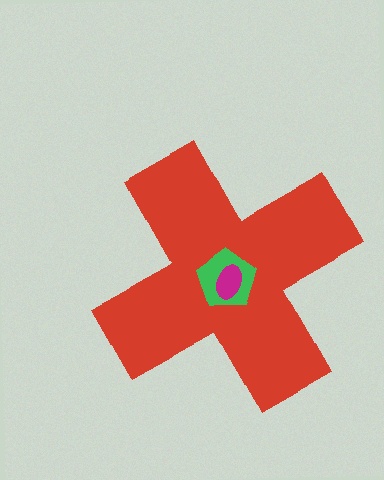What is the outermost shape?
The red cross.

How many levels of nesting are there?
3.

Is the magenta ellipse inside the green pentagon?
Yes.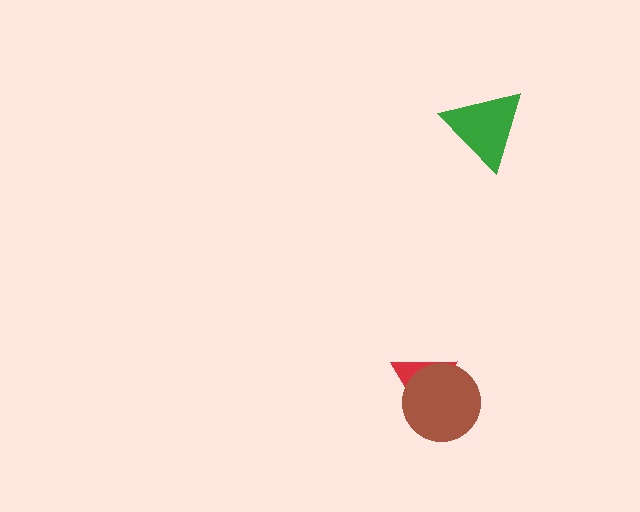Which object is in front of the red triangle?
The brown circle is in front of the red triangle.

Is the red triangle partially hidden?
Yes, it is partially covered by another shape.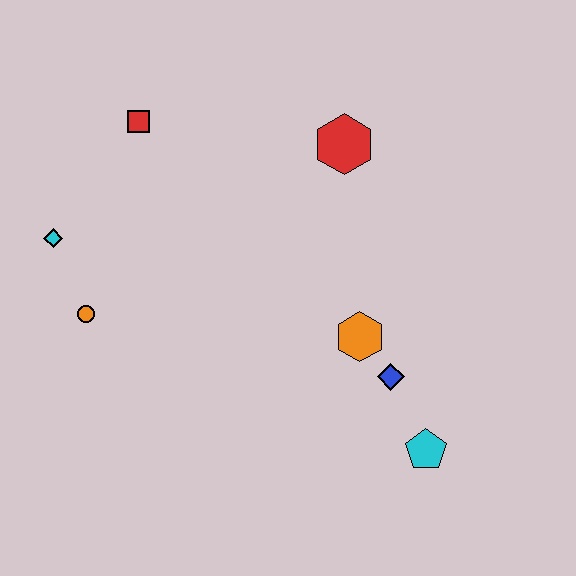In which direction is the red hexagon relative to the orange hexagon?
The red hexagon is above the orange hexagon.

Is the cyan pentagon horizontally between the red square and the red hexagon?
No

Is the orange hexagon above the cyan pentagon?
Yes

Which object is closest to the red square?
The cyan diamond is closest to the red square.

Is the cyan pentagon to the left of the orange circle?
No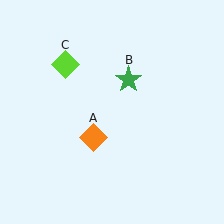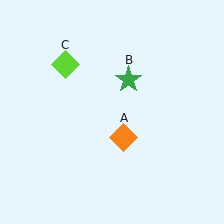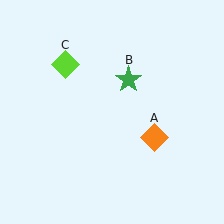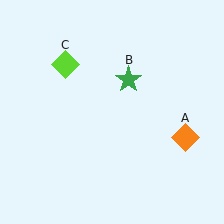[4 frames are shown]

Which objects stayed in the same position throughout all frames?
Green star (object B) and lime diamond (object C) remained stationary.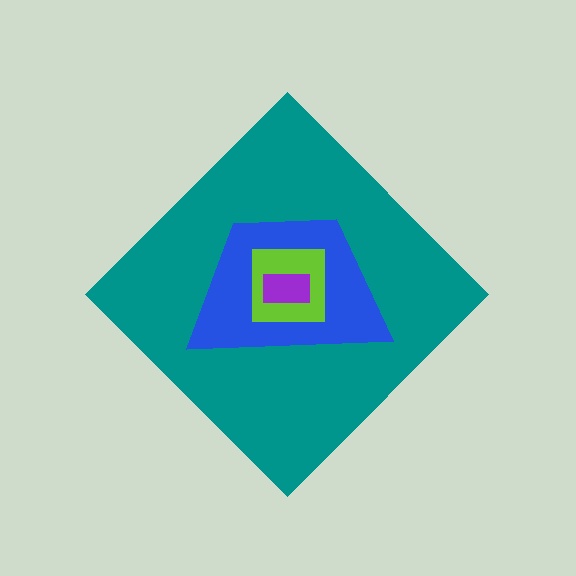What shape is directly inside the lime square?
The purple rectangle.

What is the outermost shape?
The teal diamond.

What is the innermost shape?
The purple rectangle.